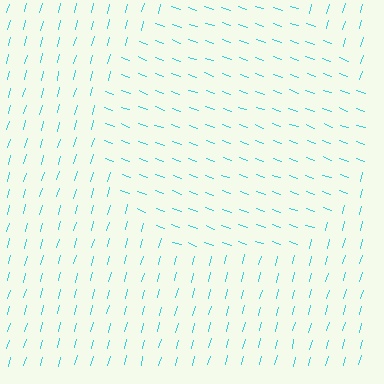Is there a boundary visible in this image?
Yes, there is a texture boundary formed by a change in line orientation.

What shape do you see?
I see a circle.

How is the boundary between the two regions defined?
The boundary is defined purely by a change in line orientation (approximately 86 degrees difference). All lines are the same color and thickness.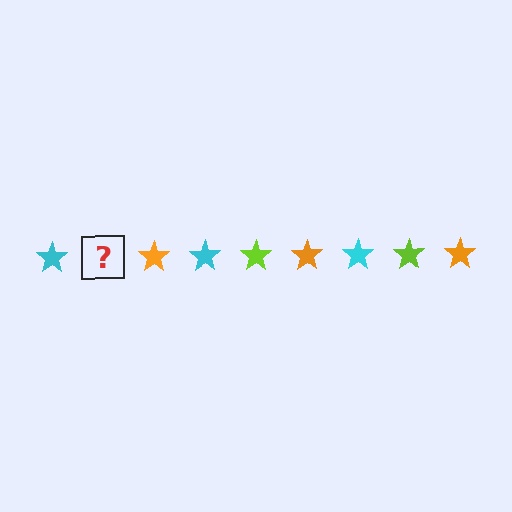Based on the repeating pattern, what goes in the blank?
The blank should be a lime star.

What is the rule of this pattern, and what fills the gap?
The rule is that the pattern cycles through cyan, lime, orange stars. The gap should be filled with a lime star.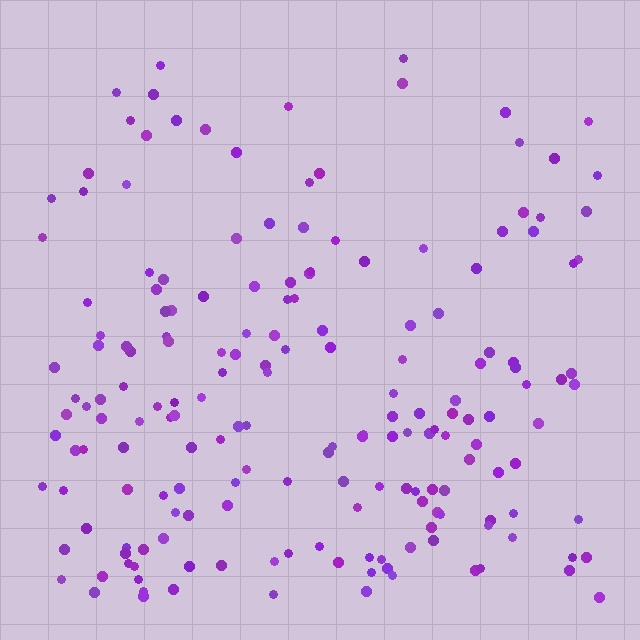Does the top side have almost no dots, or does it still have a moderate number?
Still a moderate number, just noticeably fewer than the bottom.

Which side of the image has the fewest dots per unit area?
The top.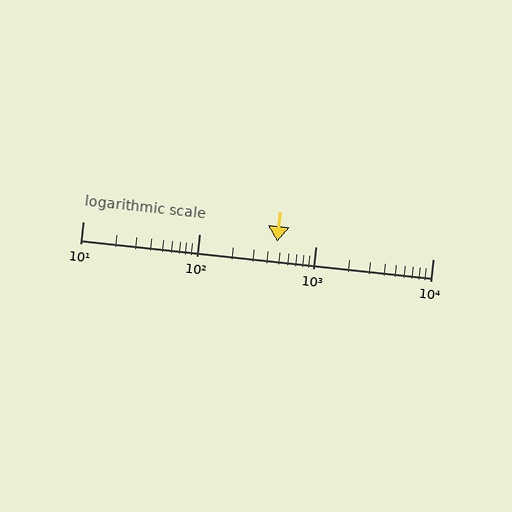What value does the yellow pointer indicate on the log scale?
The pointer indicates approximately 460.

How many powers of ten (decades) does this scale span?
The scale spans 3 decades, from 10 to 10000.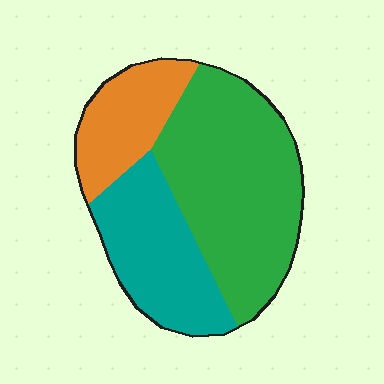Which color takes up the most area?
Green, at roughly 50%.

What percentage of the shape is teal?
Teal takes up between a sixth and a third of the shape.